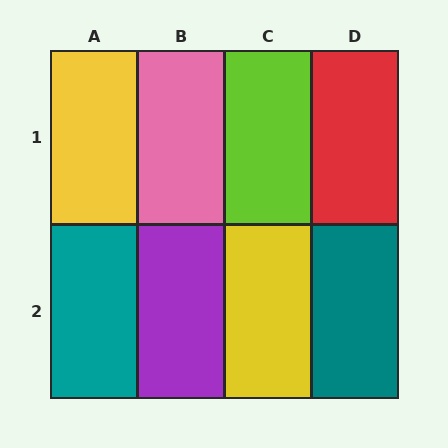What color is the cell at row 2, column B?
Purple.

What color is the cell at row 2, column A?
Teal.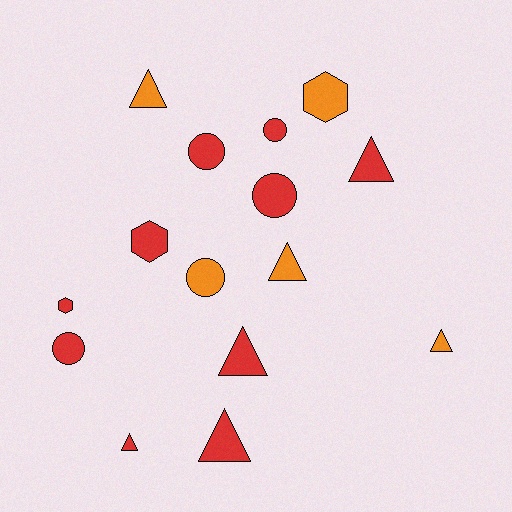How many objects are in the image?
There are 15 objects.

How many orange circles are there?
There is 1 orange circle.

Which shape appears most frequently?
Triangle, with 7 objects.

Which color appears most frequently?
Red, with 10 objects.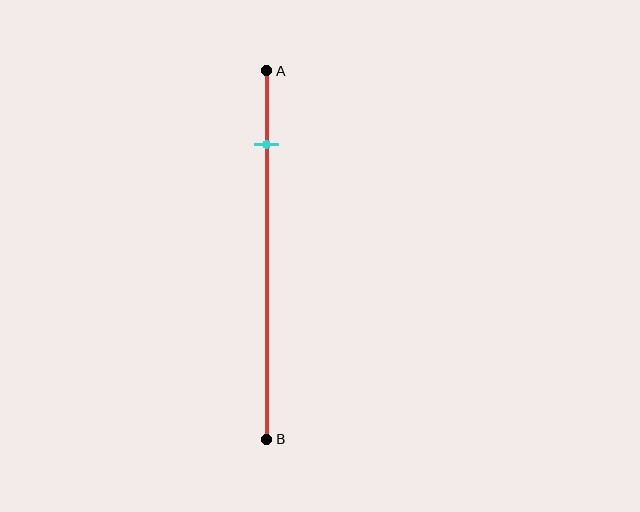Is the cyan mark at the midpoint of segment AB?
No, the mark is at about 20% from A, not at the 50% midpoint.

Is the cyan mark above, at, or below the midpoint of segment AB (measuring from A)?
The cyan mark is above the midpoint of segment AB.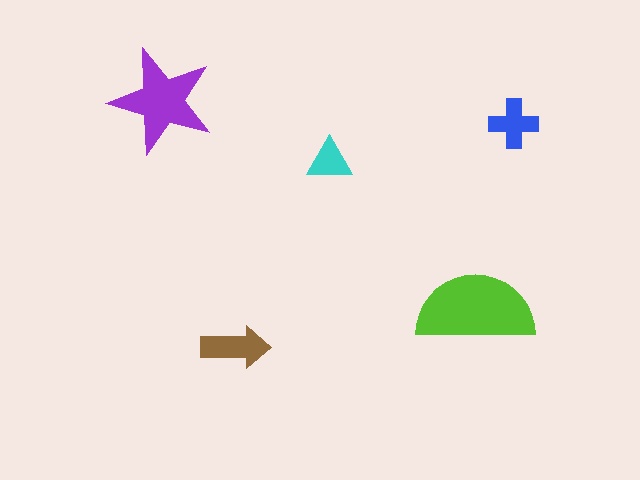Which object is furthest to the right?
The blue cross is rightmost.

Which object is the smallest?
The cyan triangle.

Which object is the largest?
The lime semicircle.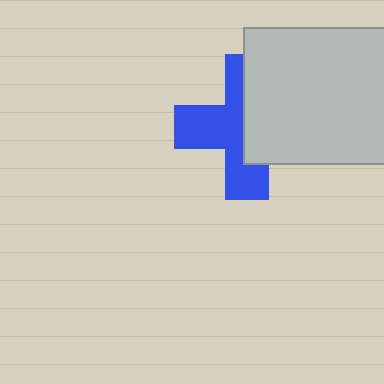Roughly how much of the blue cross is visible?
About half of it is visible (roughly 53%).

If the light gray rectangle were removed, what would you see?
You would see the complete blue cross.